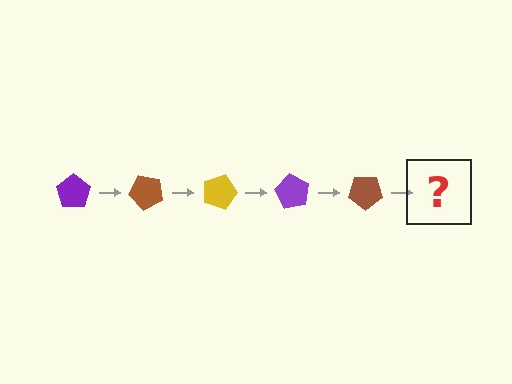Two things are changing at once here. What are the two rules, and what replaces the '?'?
The two rules are that it rotates 45 degrees each step and the color cycles through purple, brown, and yellow. The '?' should be a yellow pentagon, rotated 225 degrees from the start.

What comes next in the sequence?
The next element should be a yellow pentagon, rotated 225 degrees from the start.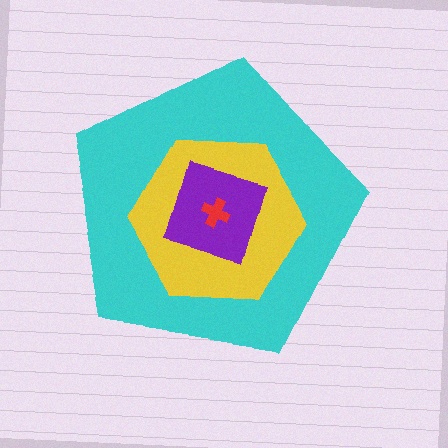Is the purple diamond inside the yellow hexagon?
Yes.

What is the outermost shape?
The cyan pentagon.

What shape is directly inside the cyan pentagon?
The yellow hexagon.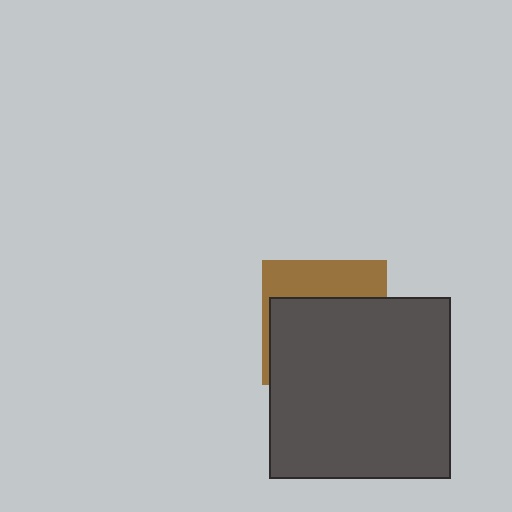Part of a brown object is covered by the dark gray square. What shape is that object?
It is a square.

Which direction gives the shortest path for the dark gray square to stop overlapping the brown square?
Moving down gives the shortest separation.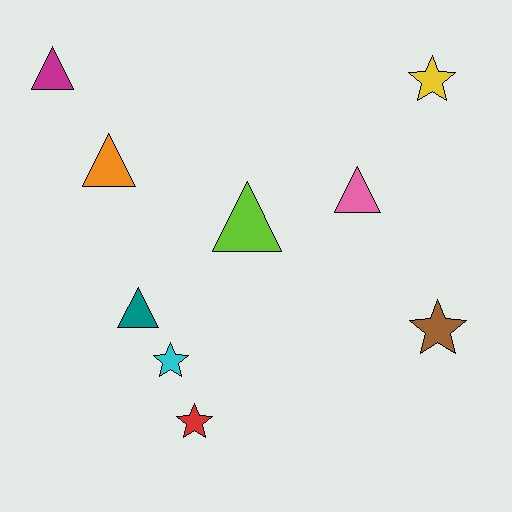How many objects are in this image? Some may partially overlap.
There are 9 objects.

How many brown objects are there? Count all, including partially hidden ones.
There is 1 brown object.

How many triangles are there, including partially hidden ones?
There are 5 triangles.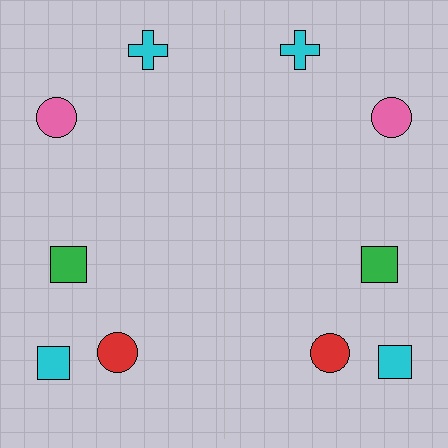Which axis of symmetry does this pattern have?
The pattern has a vertical axis of symmetry running through the center of the image.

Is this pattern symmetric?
Yes, this pattern has bilateral (reflection) symmetry.